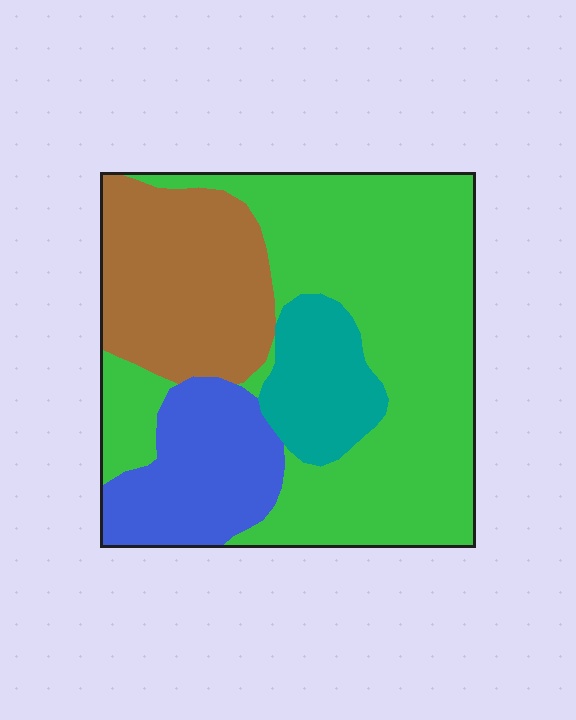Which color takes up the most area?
Green, at roughly 50%.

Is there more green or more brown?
Green.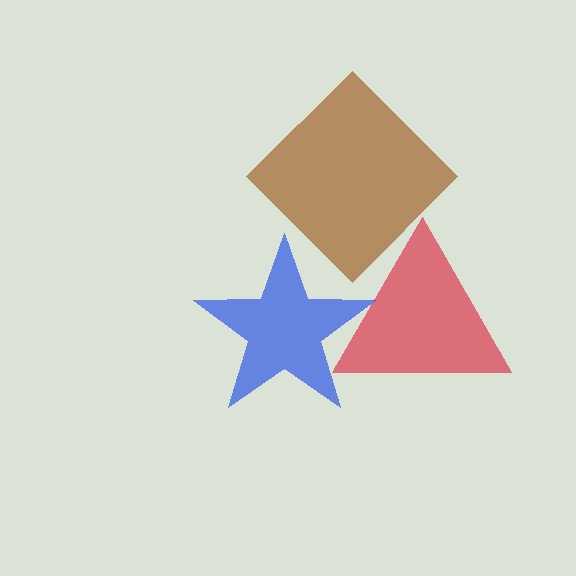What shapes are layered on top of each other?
The layered shapes are: a brown diamond, a red triangle, a blue star.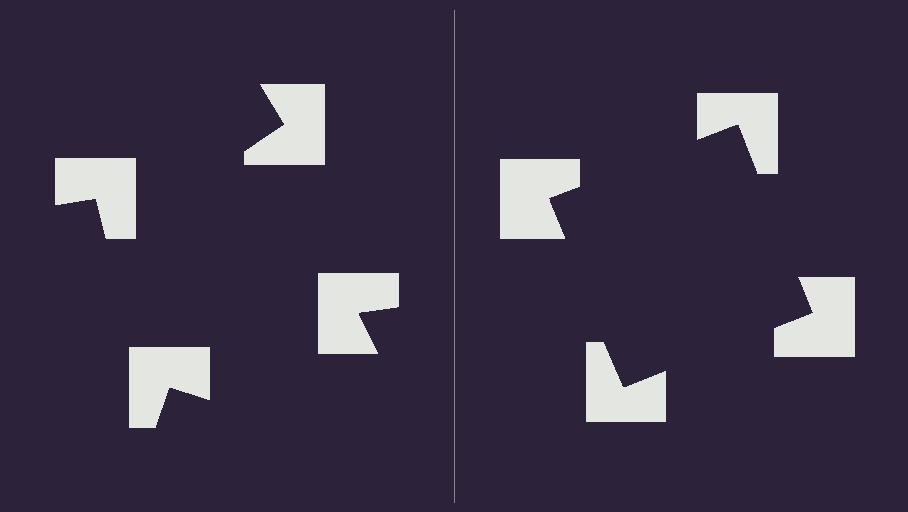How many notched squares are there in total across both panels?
8 — 4 on each side.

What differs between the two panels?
The notched squares are positioned identically on both sides; only the wedge orientations differ. On the right they align to a square; on the left they are misaligned.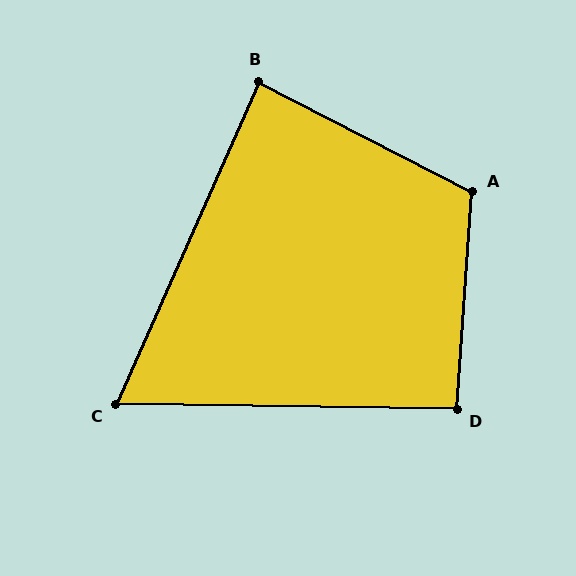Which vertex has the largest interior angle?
A, at approximately 113 degrees.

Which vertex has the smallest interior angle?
C, at approximately 67 degrees.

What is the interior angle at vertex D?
Approximately 93 degrees (approximately right).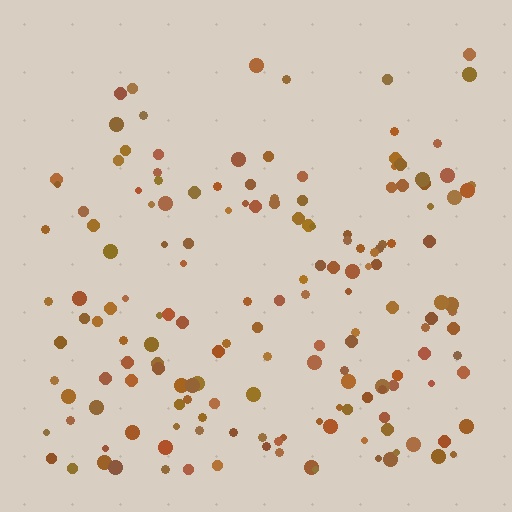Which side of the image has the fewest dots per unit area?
The top.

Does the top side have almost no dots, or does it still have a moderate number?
Still a moderate number, just noticeably fewer than the bottom.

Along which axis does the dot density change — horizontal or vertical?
Vertical.